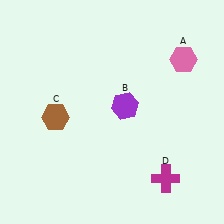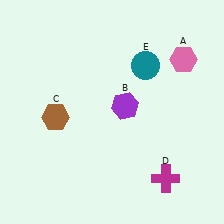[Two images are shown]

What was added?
A teal circle (E) was added in Image 2.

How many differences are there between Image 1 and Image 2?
There is 1 difference between the two images.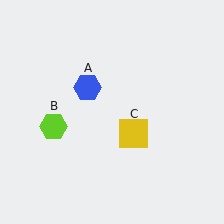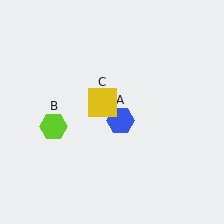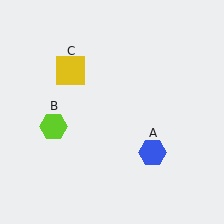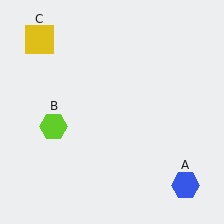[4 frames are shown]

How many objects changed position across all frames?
2 objects changed position: blue hexagon (object A), yellow square (object C).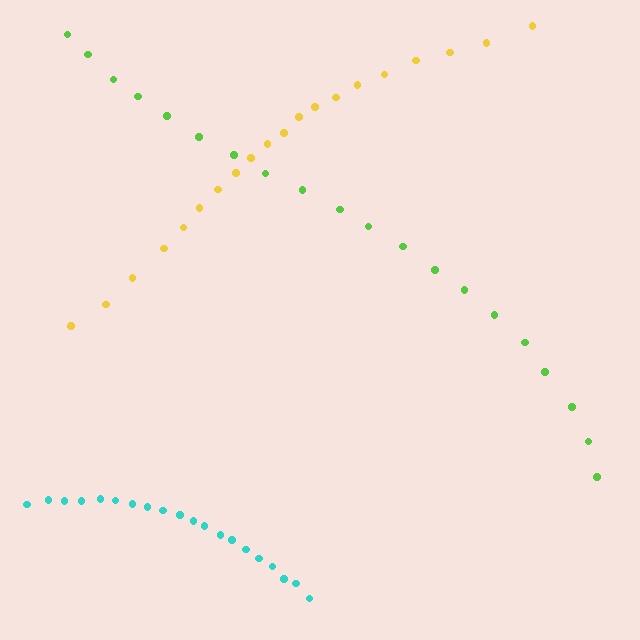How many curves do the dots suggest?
There are 3 distinct paths.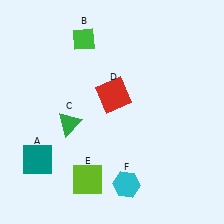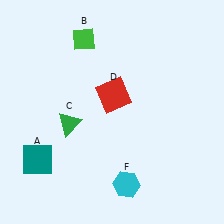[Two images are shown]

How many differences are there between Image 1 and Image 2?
There is 1 difference between the two images.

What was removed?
The lime square (E) was removed in Image 2.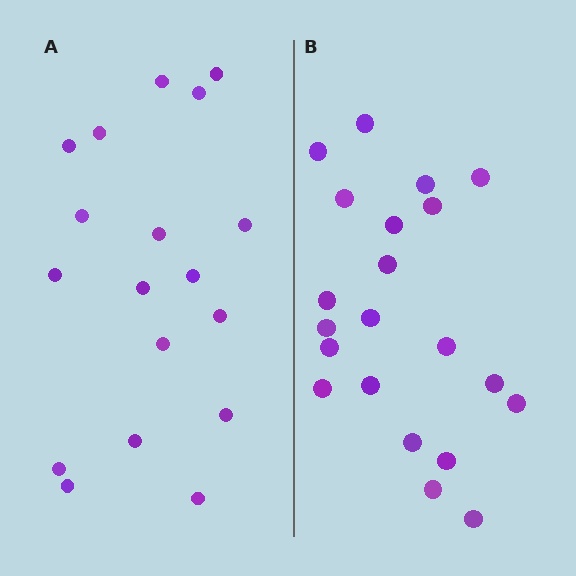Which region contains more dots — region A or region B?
Region B (the right region) has more dots.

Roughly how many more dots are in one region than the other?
Region B has just a few more — roughly 2 or 3 more dots than region A.